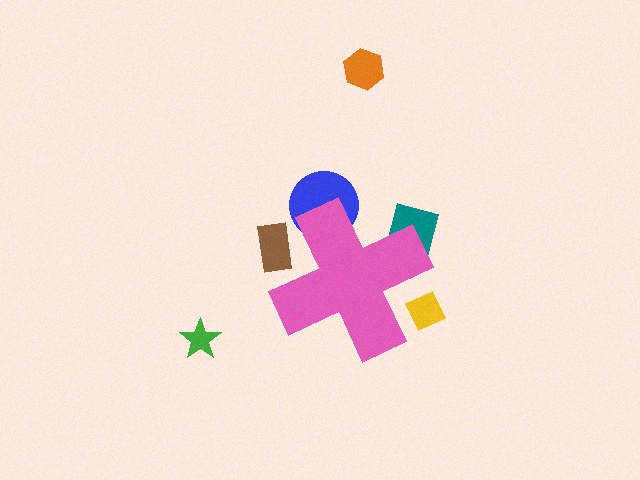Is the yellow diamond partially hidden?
Yes, the yellow diamond is partially hidden behind the pink cross.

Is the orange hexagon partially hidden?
No, the orange hexagon is fully visible.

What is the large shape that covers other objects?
A pink cross.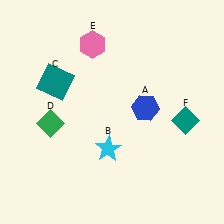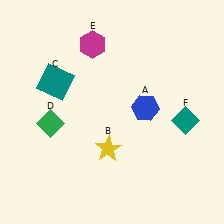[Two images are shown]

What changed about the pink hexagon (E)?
In Image 1, E is pink. In Image 2, it changed to magenta.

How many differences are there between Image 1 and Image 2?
There are 2 differences between the two images.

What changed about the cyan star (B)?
In Image 1, B is cyan. In Image 2, it changed to yellow.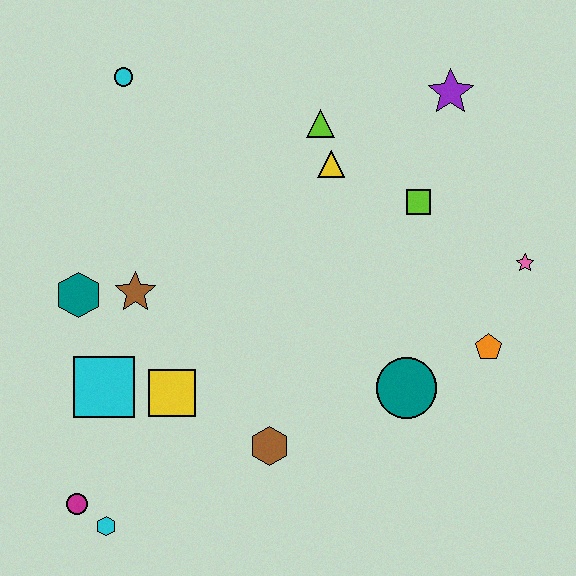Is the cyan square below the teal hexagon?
Yes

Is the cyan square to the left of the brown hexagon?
Yes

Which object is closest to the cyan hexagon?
The magenta circle is closest to the cyan hexagon.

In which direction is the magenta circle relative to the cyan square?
The magenta circle is below the cyan square.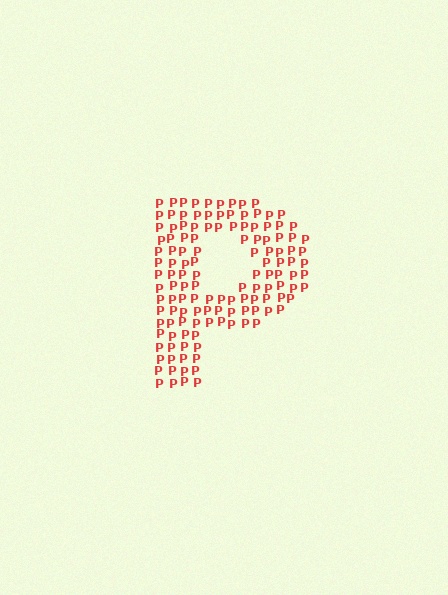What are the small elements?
The small elements are letter P's.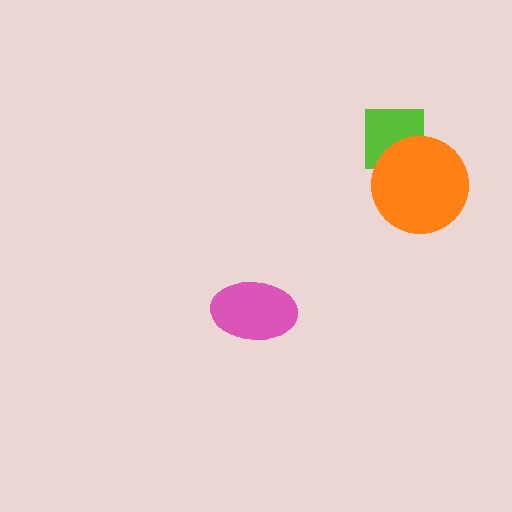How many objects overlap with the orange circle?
1 object overlaps with the orange circle.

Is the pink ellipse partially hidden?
No, no other shape covers it.